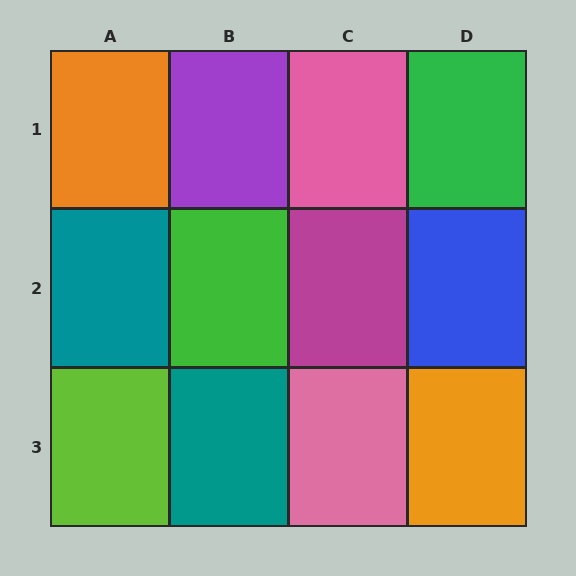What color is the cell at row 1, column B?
Purple.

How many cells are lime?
1 cell is lime.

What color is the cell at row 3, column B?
Teal.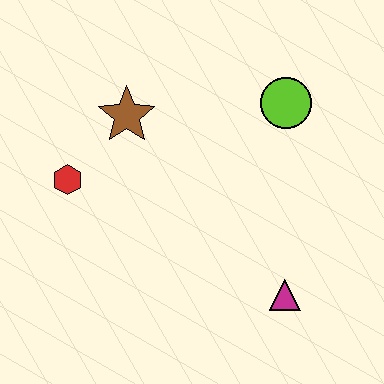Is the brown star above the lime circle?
No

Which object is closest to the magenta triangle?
The lime circle is closest to the magenta triangle.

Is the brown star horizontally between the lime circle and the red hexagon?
Yes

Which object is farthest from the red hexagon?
The magenta triangle is farthest from the red hexagon.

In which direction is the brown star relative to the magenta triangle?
The brown star is above the magenta triangle.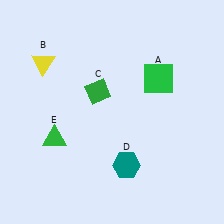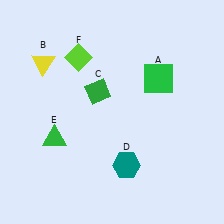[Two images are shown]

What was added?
A lime diamond (F) was added in Image 2.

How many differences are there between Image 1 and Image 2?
There is 1 difference between the two images.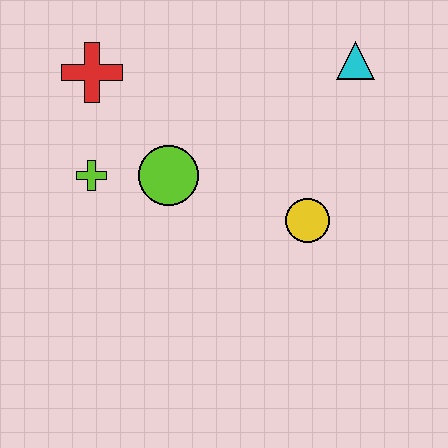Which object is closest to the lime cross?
The lime circle is closest to the lime cross.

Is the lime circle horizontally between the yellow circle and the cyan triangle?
No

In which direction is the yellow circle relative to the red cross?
The yellow circle is to the right of the red cross.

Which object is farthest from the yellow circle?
The red cross is farthest from the yellow circle.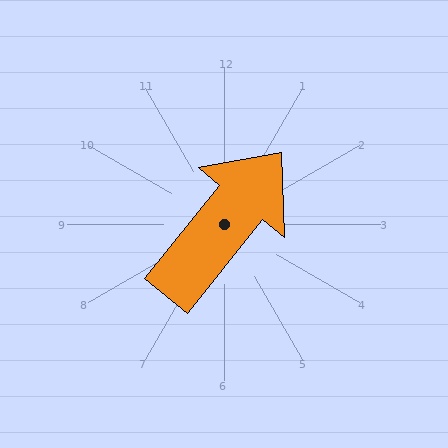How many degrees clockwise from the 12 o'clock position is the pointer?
Approximately 39 degrees.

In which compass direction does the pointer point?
Northeast.